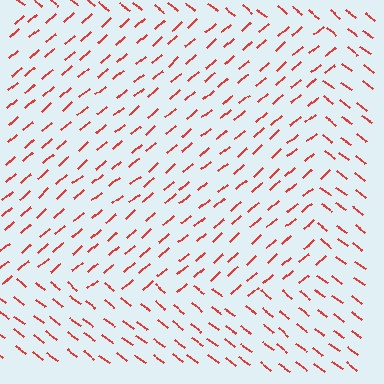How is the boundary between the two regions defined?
The boundary is defined purely by a change in line orientation (approximately 78 degrees difference). All lines are the same color and thickness.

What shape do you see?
I see a rectangle.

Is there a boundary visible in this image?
Yes, there is a texture boundary formed by a change in line orientation.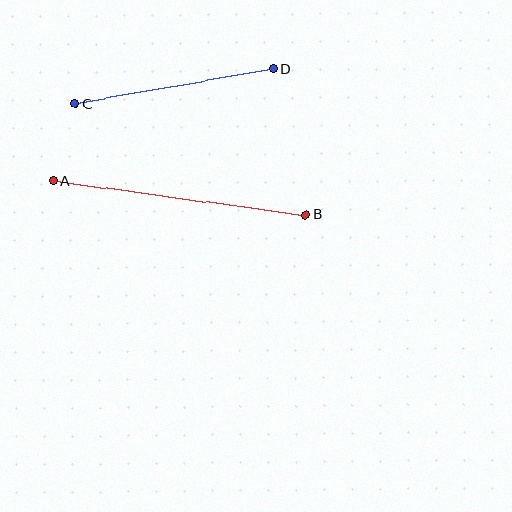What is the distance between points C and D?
The distance is approximately 201 pixels.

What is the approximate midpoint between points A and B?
The midpoint is at approximately (180, 198) pixels.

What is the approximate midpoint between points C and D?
The midpoint is at approximately (174, 86) pixels.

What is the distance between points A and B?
The distance is approximately 254 pixels.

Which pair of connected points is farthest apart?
Points A and B are farthest apart.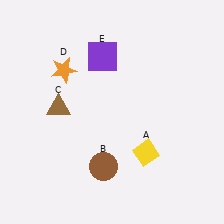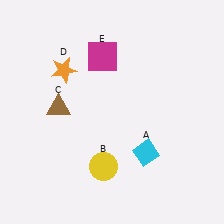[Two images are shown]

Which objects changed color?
A changed from yellow to cyan. B changed from brown to yellow. E changed from purple to magenta.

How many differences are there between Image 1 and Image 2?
There are 3 differences between the two images.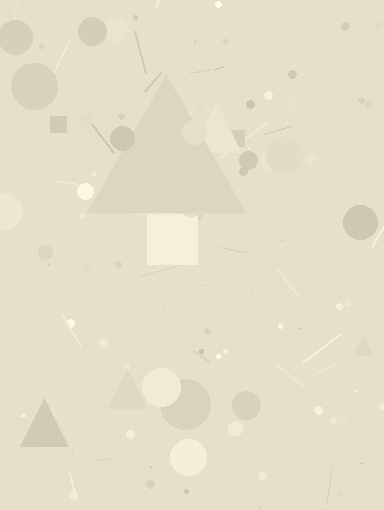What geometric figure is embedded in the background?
A triangle is embedded in the background.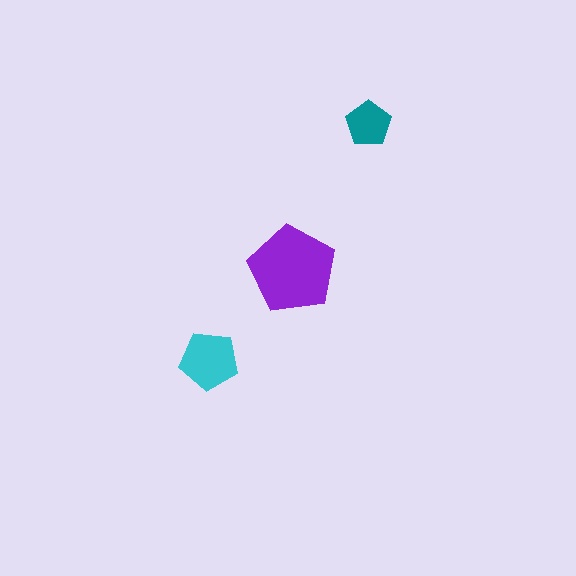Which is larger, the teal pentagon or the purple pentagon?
The purple one.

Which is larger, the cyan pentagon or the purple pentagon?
The purple one.